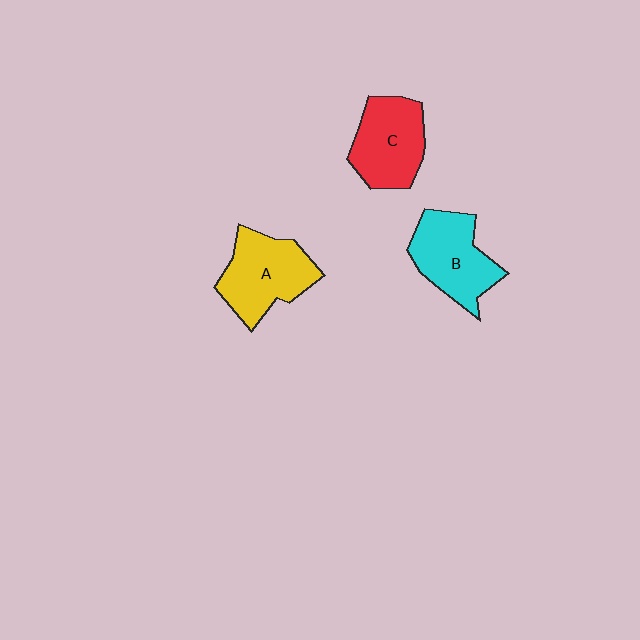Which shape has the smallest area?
Shape C (red).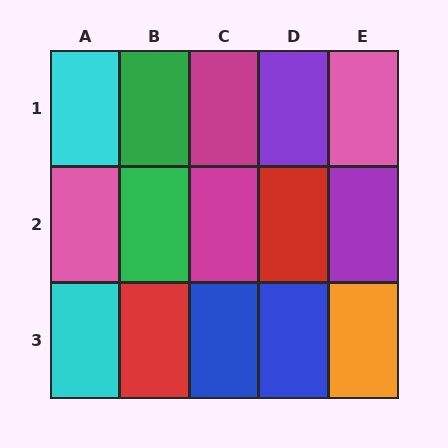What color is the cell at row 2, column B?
Green.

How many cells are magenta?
2 cells are magenta.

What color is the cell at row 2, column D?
Red.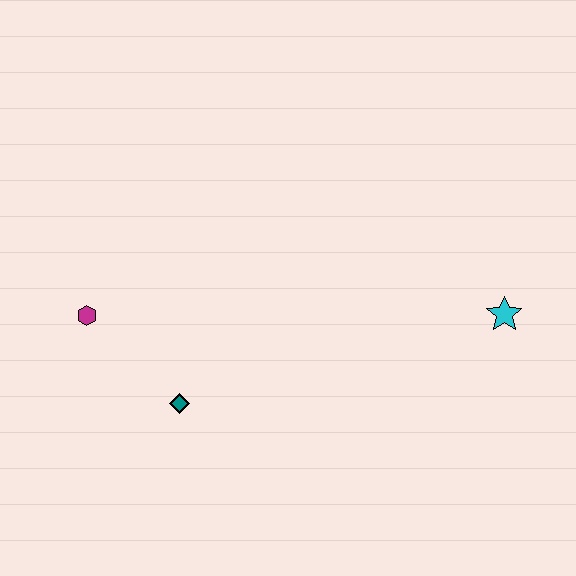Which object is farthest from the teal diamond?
The cyan star is farthest from the teal diamond.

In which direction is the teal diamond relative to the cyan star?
The teal diamond is to the left of the cyan star.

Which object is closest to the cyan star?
The teal diamond is closest to the cyan star.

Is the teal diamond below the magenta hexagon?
Yes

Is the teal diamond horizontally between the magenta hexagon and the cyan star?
Yes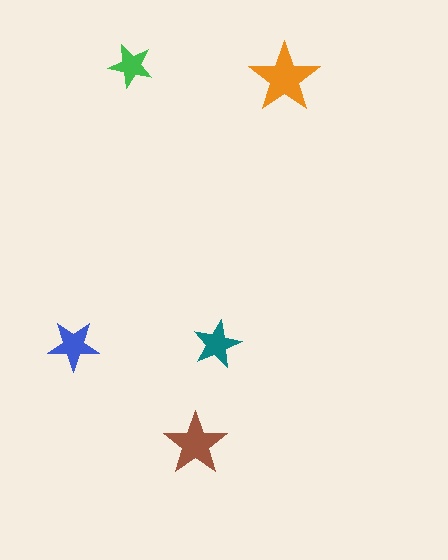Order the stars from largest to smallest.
the orange one, the brown one, the blue one, the teal one, the green one.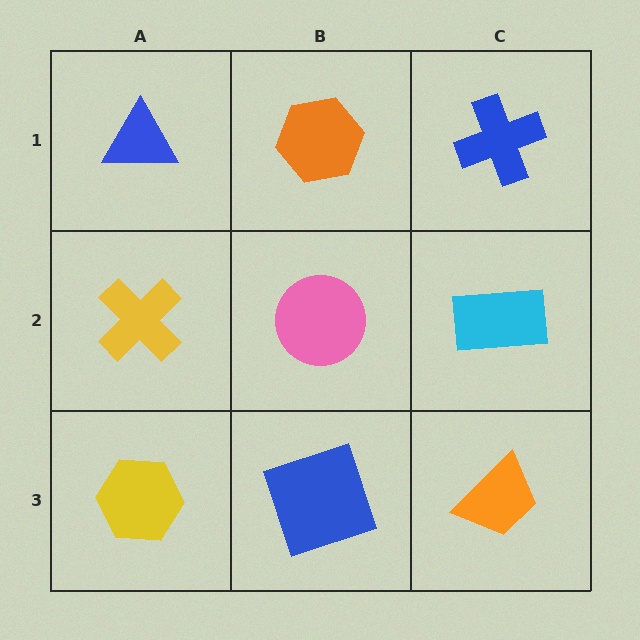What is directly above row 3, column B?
A pink circle.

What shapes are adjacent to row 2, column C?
A blue cross (row 1, column C), an orange trapezoid (row 3, column C), a pink circle (row 2, column B).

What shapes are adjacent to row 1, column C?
A cyan rectangle (row 2, column C), an orange hexagon (row 1, column B).